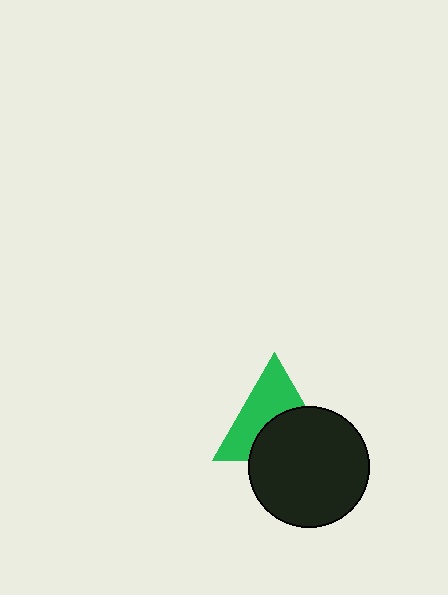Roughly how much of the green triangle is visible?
About half of it is visible (roughly 53%).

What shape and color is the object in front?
The object in front is a black circle.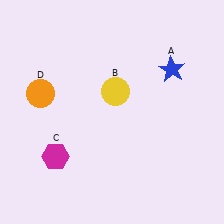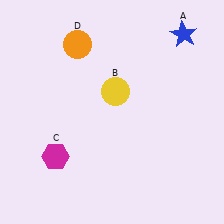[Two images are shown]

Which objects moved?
The objects that moved are: the blue star (A), the orange circle (D).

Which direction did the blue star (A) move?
The blue star (A) moved up.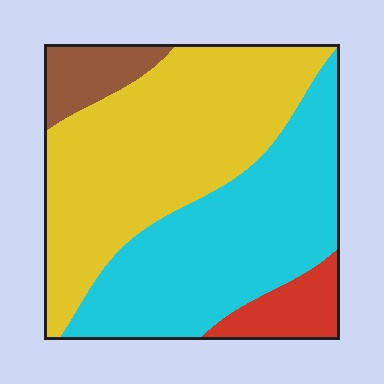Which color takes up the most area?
Yellow, at roughly 45%.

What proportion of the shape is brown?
Brown covers 7% of the shape.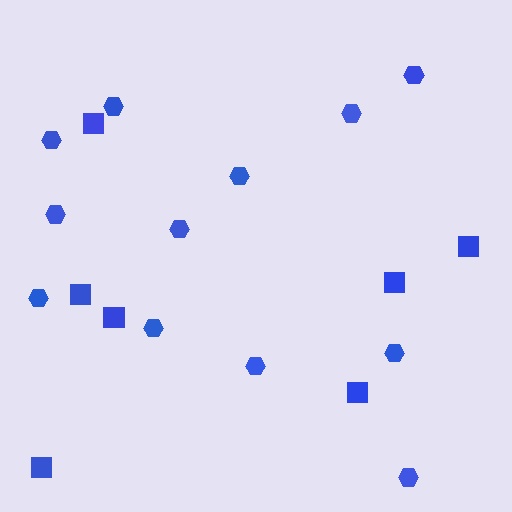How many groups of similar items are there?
There are 2 groups: one group of squares (7) and one group of hexagons (12).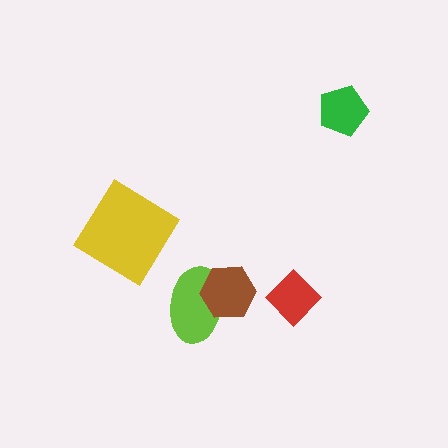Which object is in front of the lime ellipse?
The brown hexagon is in front of the lime ellipse.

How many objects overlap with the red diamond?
0 objects overlap with the red diamond.